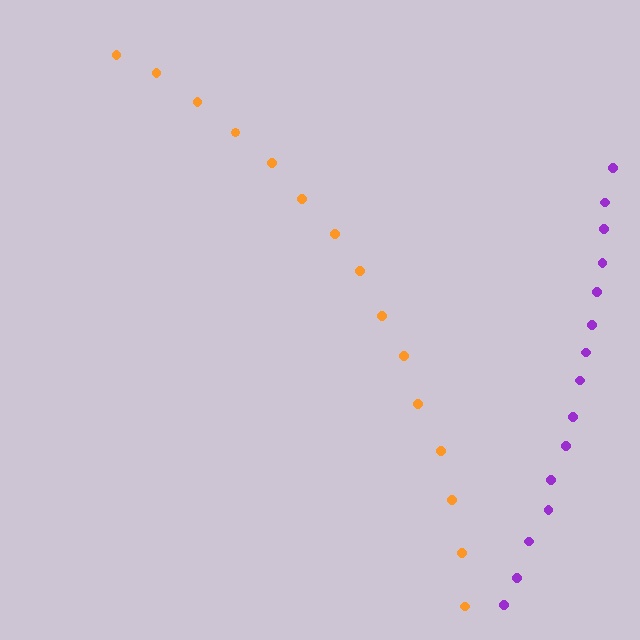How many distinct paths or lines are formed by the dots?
There are 2 distinct paths.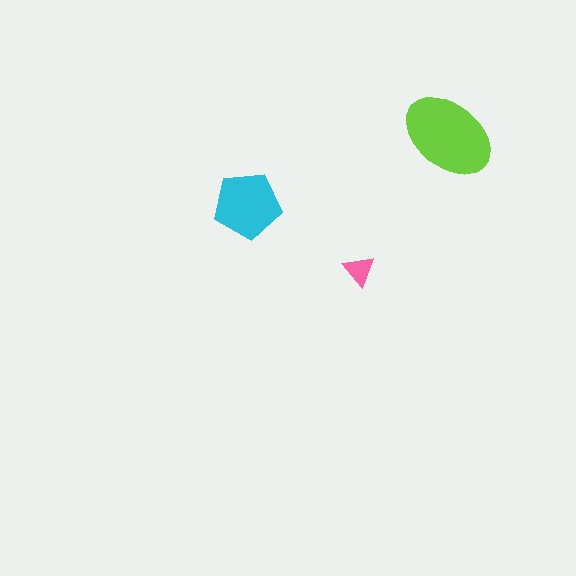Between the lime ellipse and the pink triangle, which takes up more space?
The lime ellipse.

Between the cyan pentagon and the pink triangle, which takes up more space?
The cyan pentagon.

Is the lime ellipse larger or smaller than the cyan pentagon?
Larger.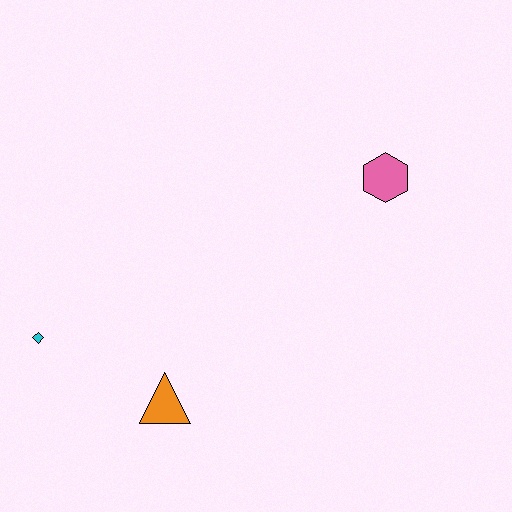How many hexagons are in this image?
There is 1 hexagon.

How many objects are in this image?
There are 3 objects.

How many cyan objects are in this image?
There is 1 cyan object.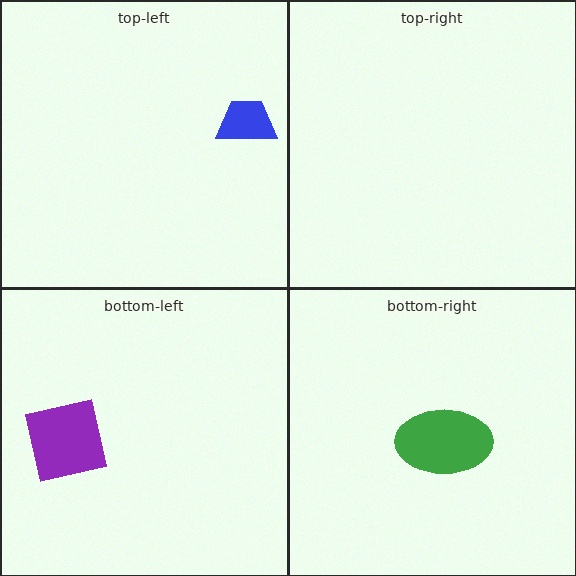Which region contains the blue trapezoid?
The top-left region.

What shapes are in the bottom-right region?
The green ellipse.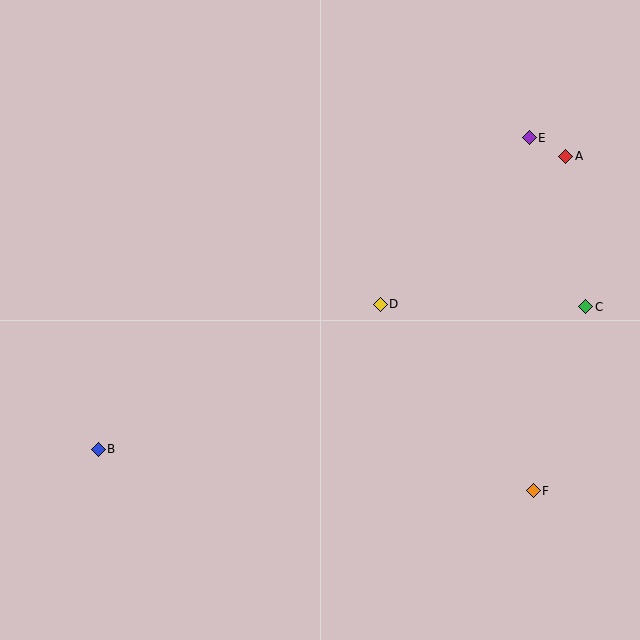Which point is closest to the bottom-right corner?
Point F is closest to the bottom-right corner.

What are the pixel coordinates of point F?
Point F is at (533, 491).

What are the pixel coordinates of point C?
Point C is at (586, 307).